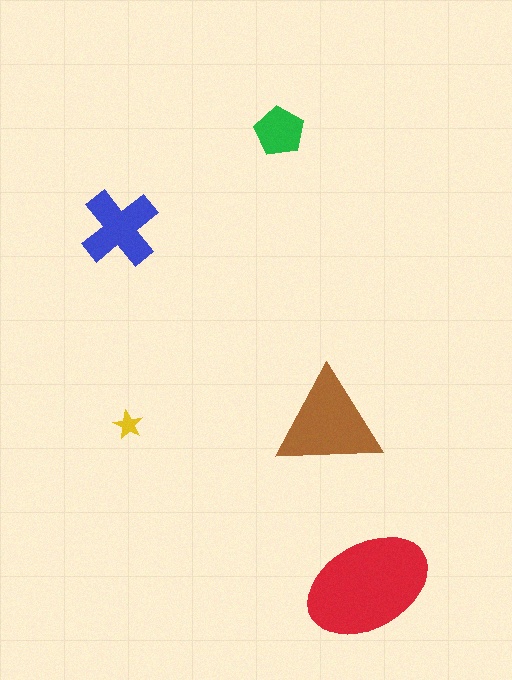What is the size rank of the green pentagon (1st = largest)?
4th.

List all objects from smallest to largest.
The yellow star, the green pentagon, the blue cross, the brown triangle, the red ellipse.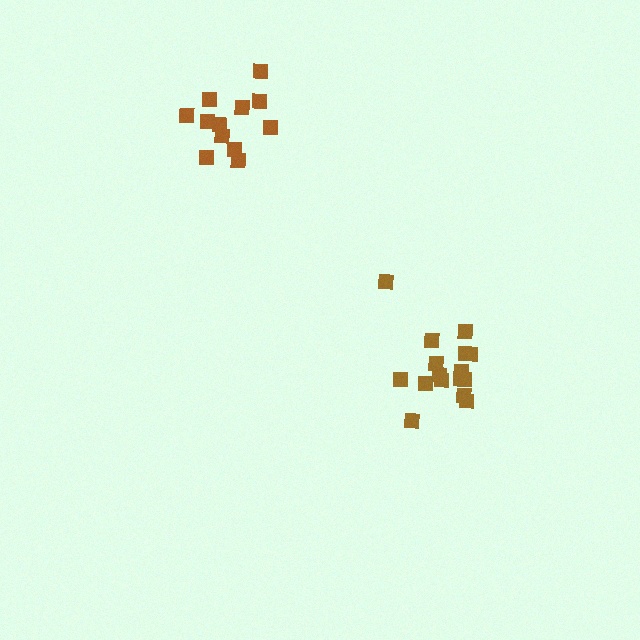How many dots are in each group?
Group 1: 12 dots, Group 2: 16 dots (28 total).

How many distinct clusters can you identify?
There are 2 distinct clusters.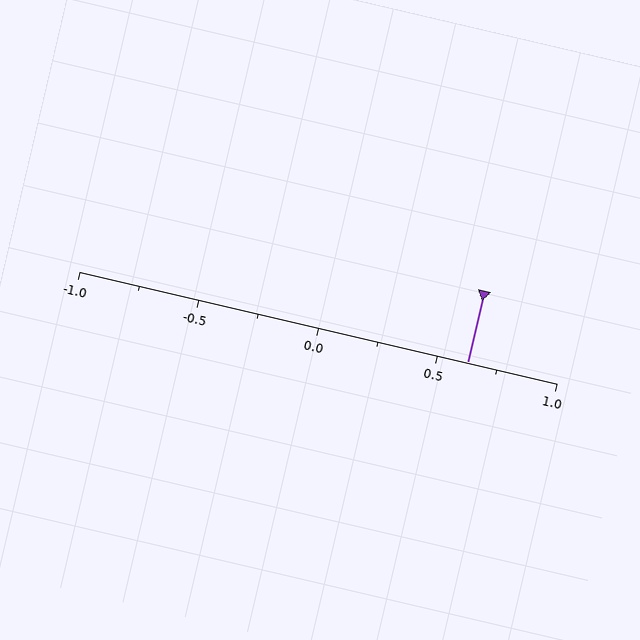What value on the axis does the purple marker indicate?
The marker indicates approximately 0.62.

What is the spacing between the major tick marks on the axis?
The major ticks are spaced 0.5 apart.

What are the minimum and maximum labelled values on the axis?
The axis runs from -1.0 to 1.0.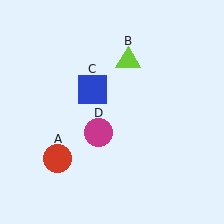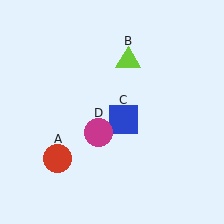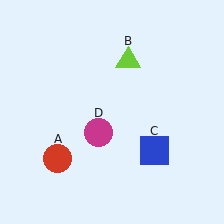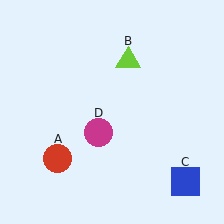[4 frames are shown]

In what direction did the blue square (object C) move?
The blue square (object C) moved down and to the right.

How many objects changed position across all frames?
1 object changed position: blue square (object C).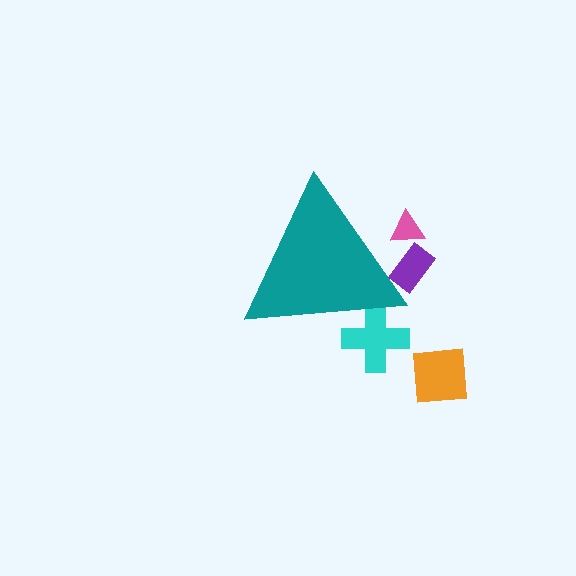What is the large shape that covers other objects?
A teal triangle.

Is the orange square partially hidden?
No, the orange square is fully visible.